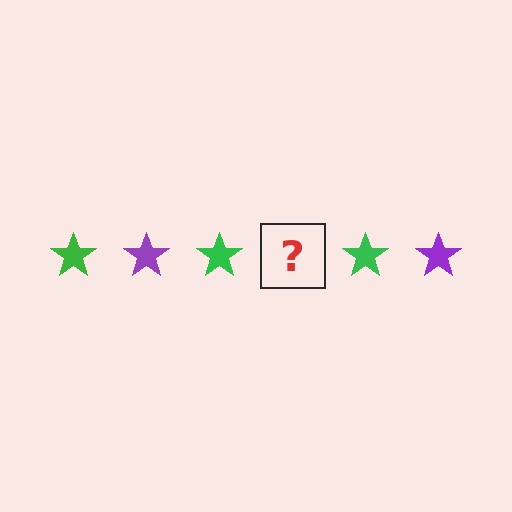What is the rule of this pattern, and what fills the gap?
The rule is that the pattern cycles through green, purple stars. The gap should be filled with a purple star.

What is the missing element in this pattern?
The missing element is a purple star.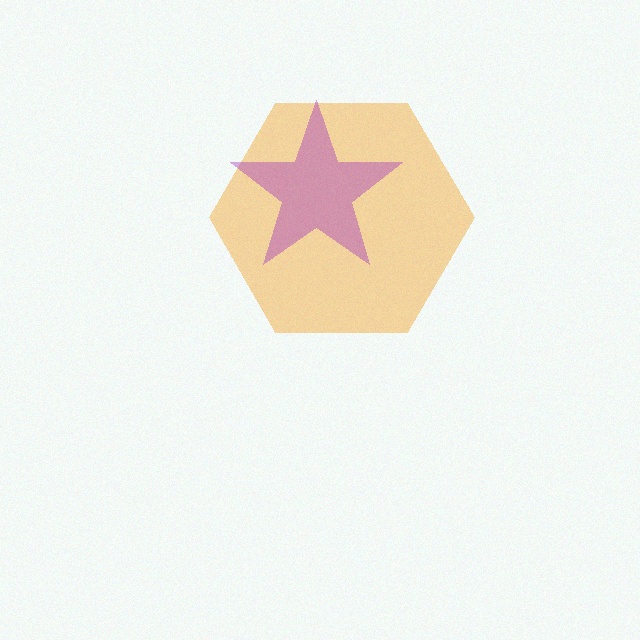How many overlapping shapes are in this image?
There are 2 overlapping shapes in the image.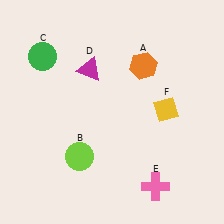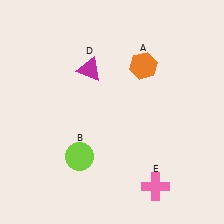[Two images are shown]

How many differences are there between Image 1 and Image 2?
There are 2 differences between the two images.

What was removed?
The green circle (C), the yellow diamond (F) were removed in Image 2.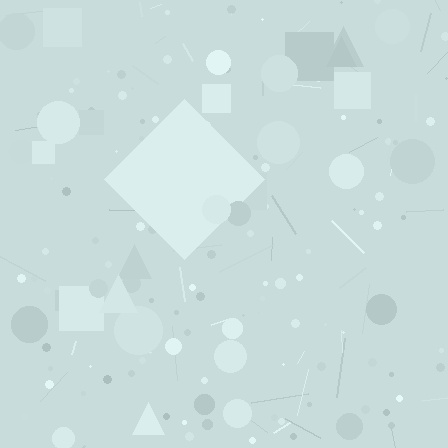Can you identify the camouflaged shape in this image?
The camouflaged shape is a diamond.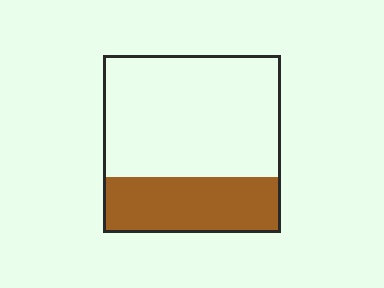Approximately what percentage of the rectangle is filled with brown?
Approximately 30%.